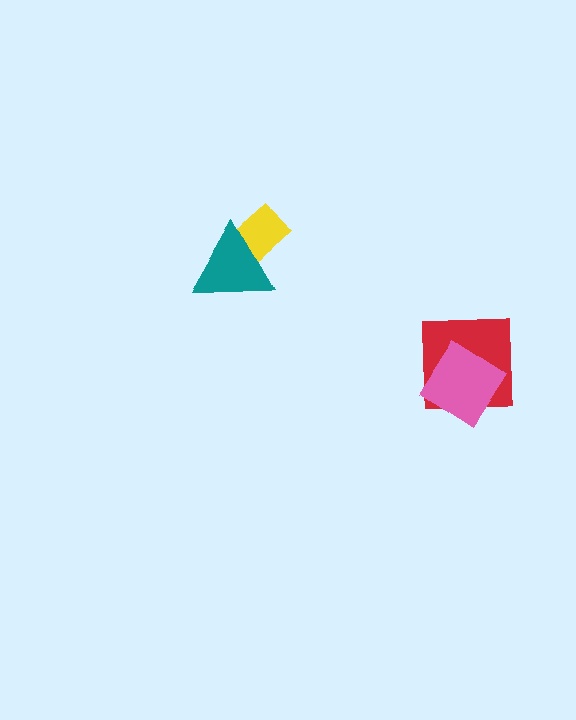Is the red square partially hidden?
Yes, it is partially covered by another shape.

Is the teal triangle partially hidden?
No, no other shape covers it.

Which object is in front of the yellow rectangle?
The teal triangle is in front of the yellow rectangle.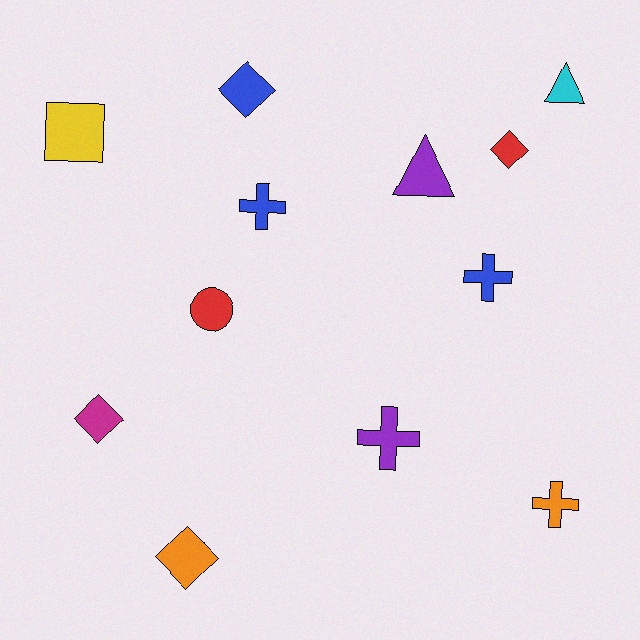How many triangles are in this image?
There are 2 triangles.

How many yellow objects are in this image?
There is 1 yellow object.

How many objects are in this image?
There are 12 objects.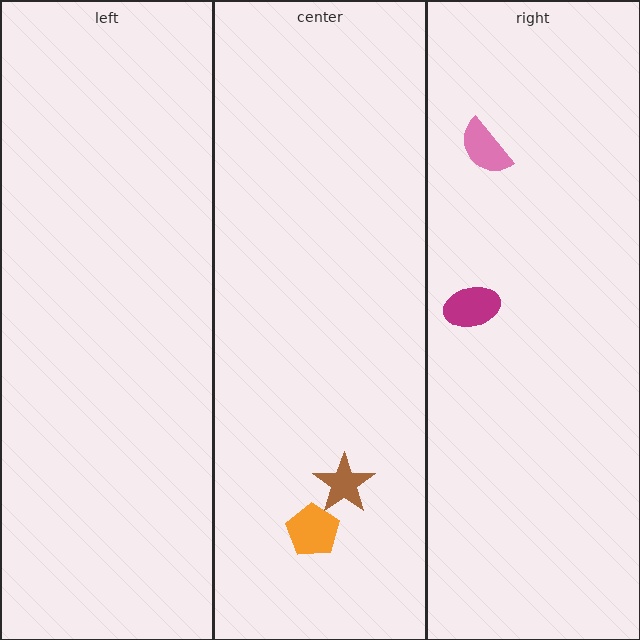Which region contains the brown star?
The center region.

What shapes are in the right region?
The magenta ellipse, the pink semicircle.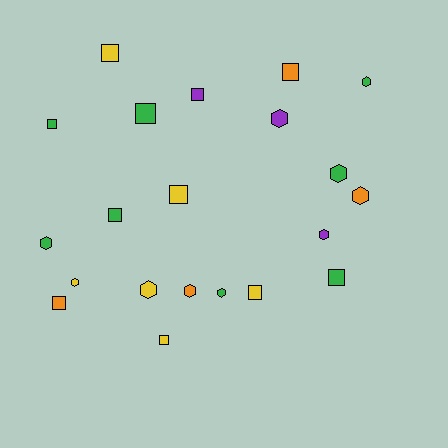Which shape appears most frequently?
Square, with 11 objects.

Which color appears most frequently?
Green, with 8 objects.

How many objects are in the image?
There are 21 objects.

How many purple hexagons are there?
There are 2 purple hexagons.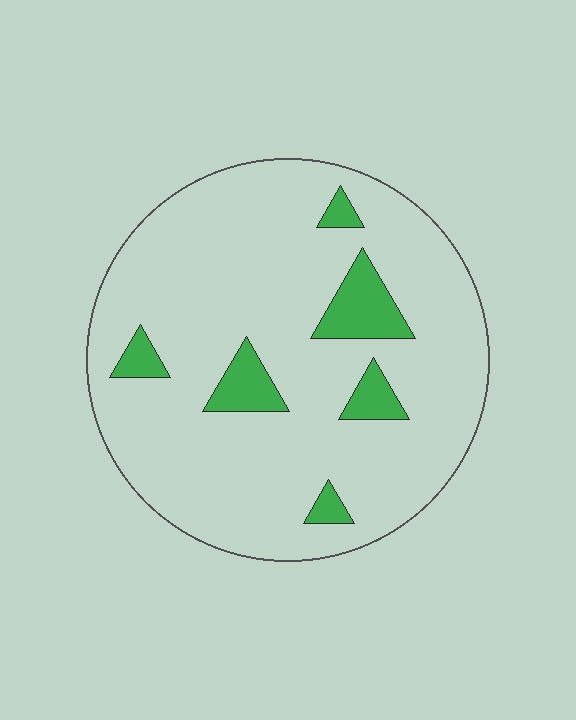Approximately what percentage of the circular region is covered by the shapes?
Approximately 10%.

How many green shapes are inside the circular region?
6.